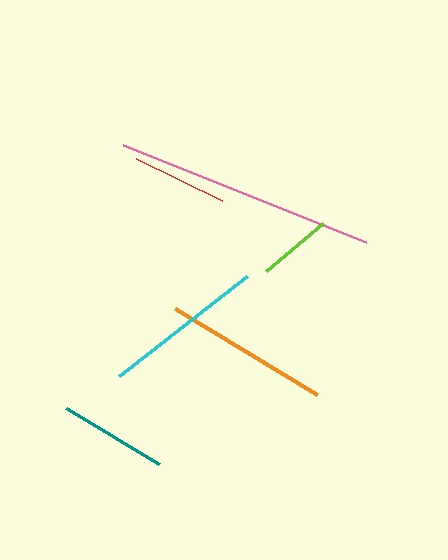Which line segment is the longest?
The pink line is the longest at approximately 262 pixels.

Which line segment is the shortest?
The lime line is the shortest at approximately 74 pixels.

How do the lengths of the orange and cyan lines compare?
The orange and cyan lines are approximately the same length.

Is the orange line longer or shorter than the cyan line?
The orange line is longer than the cyan line.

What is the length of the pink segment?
The pink segment is approximately 262 pixels long.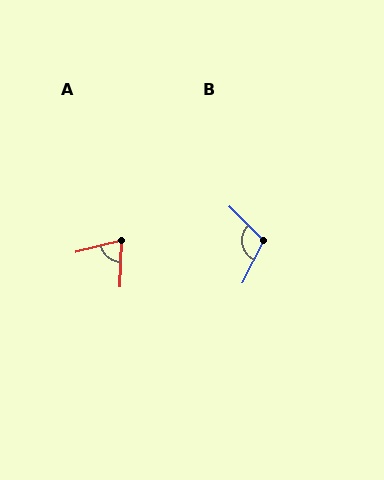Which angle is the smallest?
A, at approximately 74 degrees.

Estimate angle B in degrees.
Approximately 108 degrees.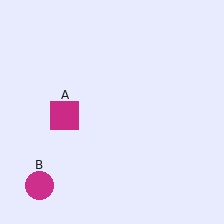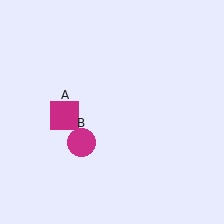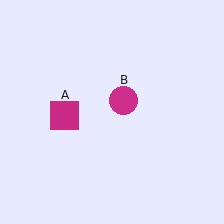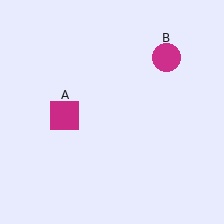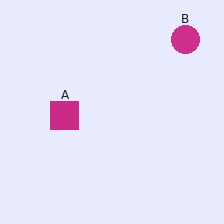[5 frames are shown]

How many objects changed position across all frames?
1 object changed position: magenta circle (object B).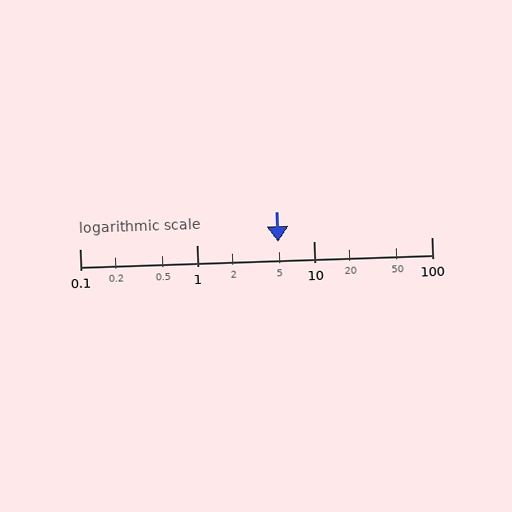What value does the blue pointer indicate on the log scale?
The pointer indicates approximately 4.9.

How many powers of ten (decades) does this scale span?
The scale spans 3 decades, from 0.1 to 100.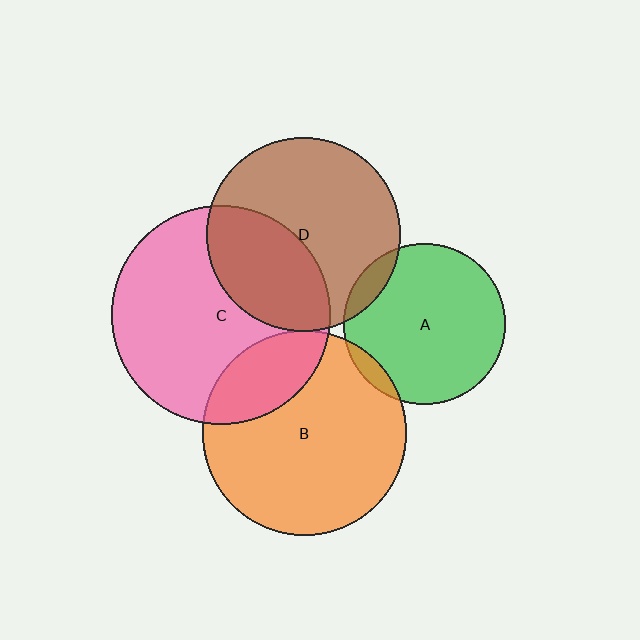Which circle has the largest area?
Circle C (pink).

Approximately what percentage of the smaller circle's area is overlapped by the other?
Approximately 5%.